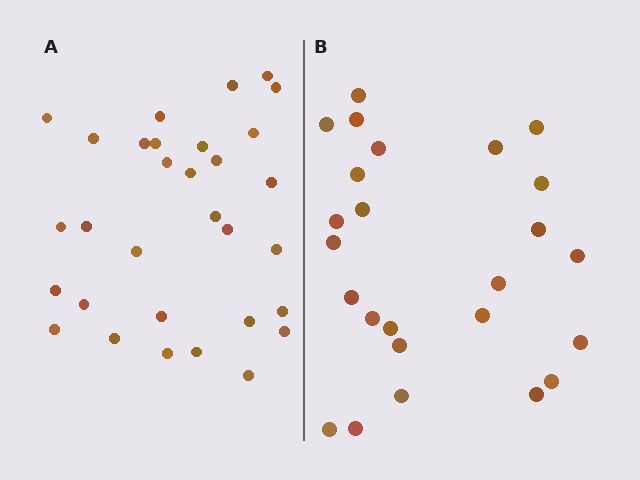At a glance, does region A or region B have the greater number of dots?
Region A (the left region) has more dots.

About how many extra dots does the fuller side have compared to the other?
Region A has about 6 more dots than region B.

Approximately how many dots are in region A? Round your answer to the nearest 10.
About 30 dots. (The exact count is 31, which rounds to 30.)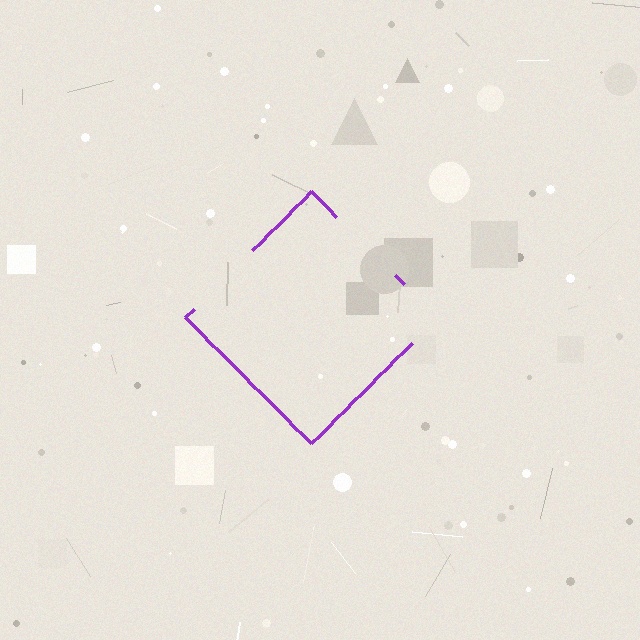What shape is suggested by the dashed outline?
The dashed outline suggests a diamond.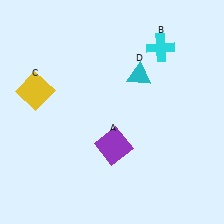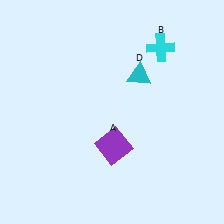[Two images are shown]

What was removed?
The yellow square (C) was removed in Image 2.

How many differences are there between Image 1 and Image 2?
There is 1 difference between the two images.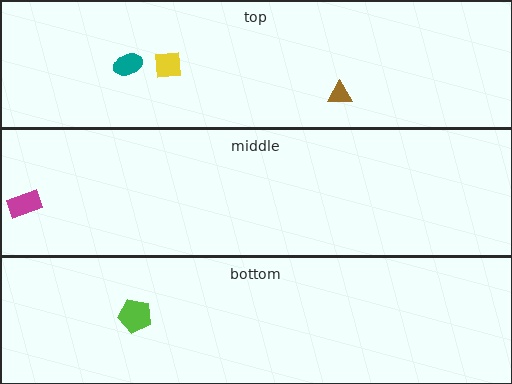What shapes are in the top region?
The brown triangle, the teal ellipse, the yellow square.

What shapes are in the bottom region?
The lime pentagon.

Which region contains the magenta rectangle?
The middle region.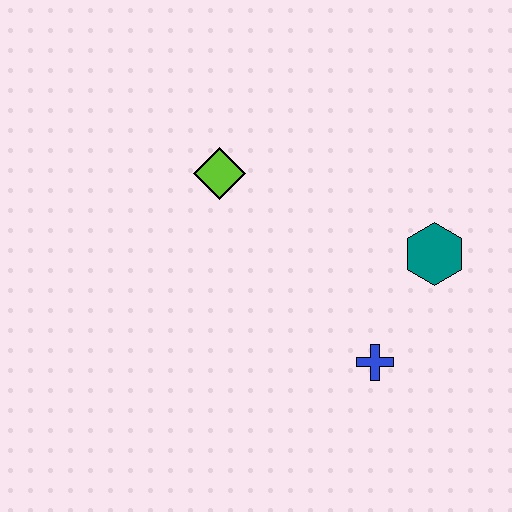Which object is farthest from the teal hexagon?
The lime diamond is farthest from the teal hexagon.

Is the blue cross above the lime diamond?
No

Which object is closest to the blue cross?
The teal hexagon is closest to the blue cross.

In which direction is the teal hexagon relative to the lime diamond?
The teal hexagon is to the right of the lime diamond.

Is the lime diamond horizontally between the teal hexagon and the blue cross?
No